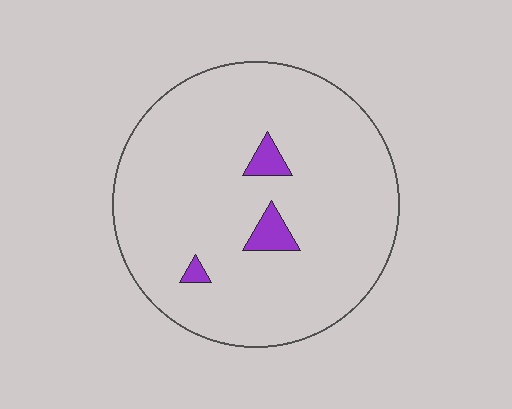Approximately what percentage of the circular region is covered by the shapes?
Approximately 5%.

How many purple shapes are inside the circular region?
3.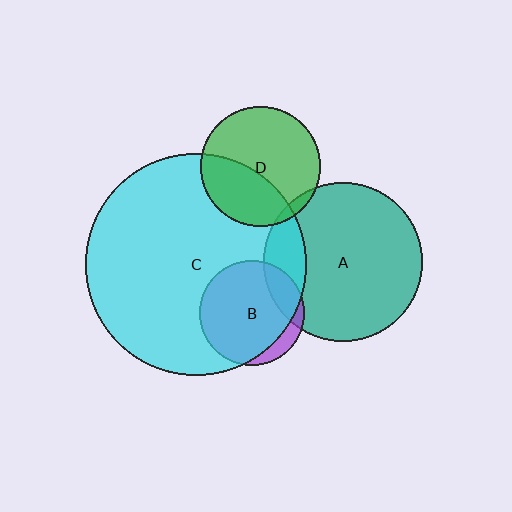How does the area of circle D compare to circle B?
Approximately 1.3 times.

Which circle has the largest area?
Circle C (cyan).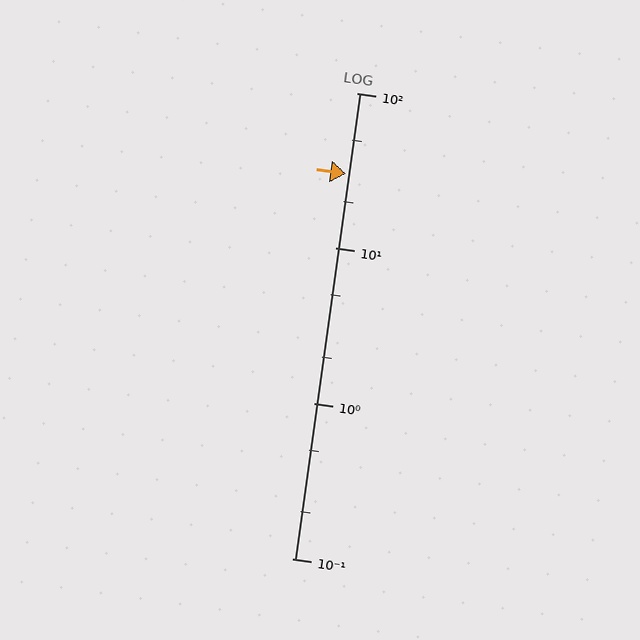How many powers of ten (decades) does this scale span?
The scale spans 3 decades, from 0.1 to 100.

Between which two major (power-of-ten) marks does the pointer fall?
The pointer is between 10 and 100.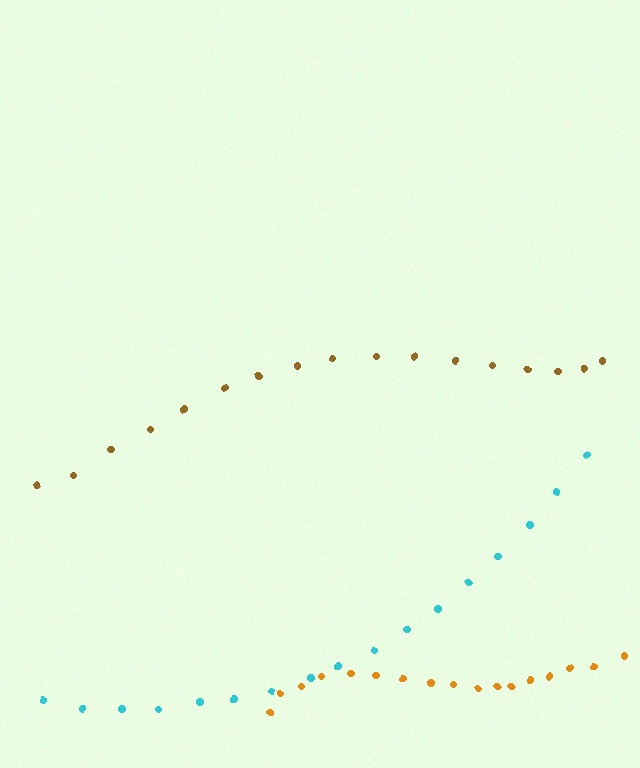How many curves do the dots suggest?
There are 3 distinct paths.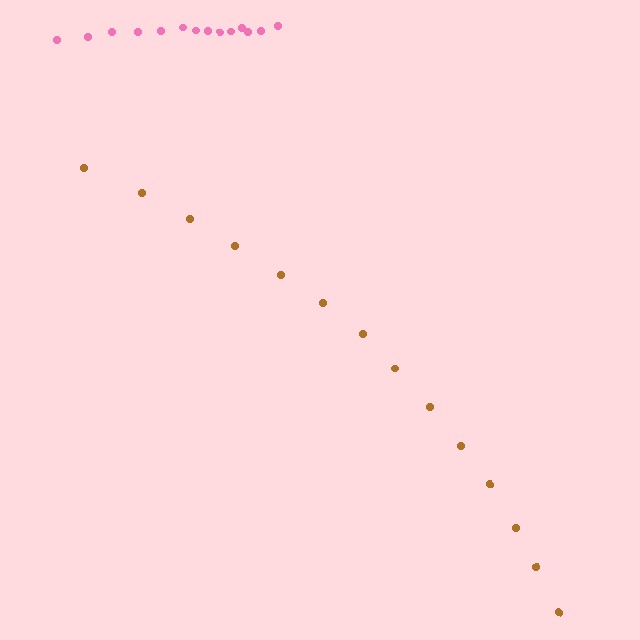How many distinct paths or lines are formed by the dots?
There are 2 distinct paths.